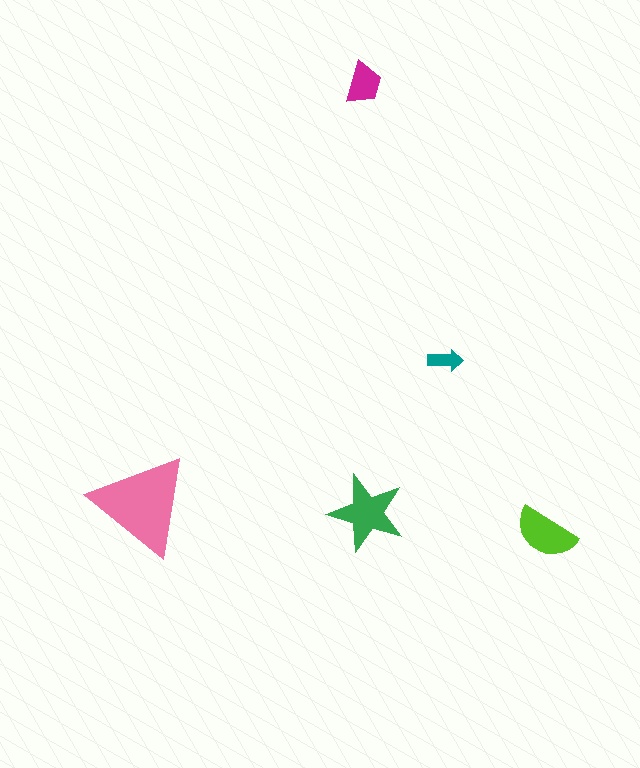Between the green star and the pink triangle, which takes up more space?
The pink triangle.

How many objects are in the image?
There are 5 objects in the image.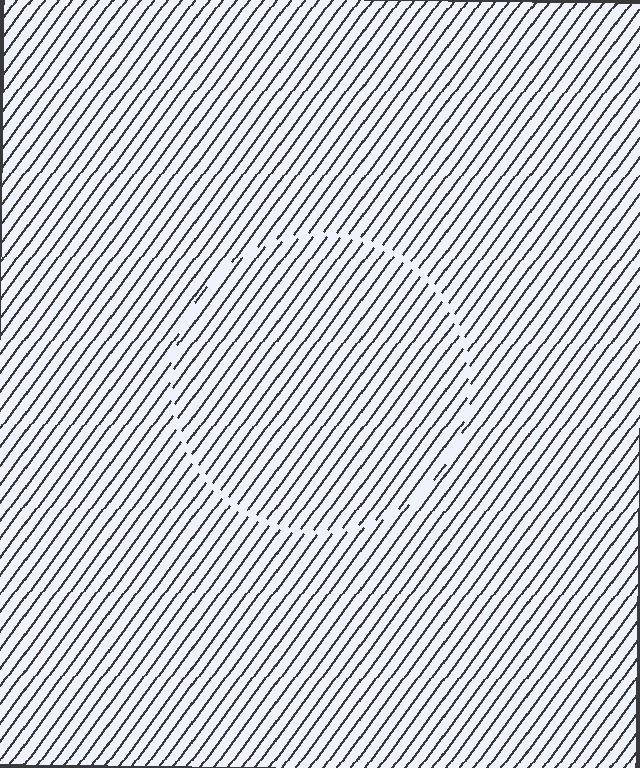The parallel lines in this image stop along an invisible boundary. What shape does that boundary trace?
An illusory circle. The interior of the shape contains the same grating, shifted by half a period — the contour is defined by the phase discontinuity where line-ends from the inner and outer gratings abut.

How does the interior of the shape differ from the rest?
The interior of the shape contains the same grating, shifted by half a period — the contour is defined by the phase discontinuity where line-ends from the inner and outer gratings abut.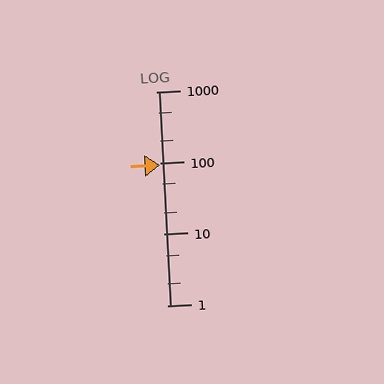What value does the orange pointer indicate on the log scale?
The pointer indicates approximately 94.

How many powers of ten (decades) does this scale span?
The scale spans 3 decades, from 1 to 1000.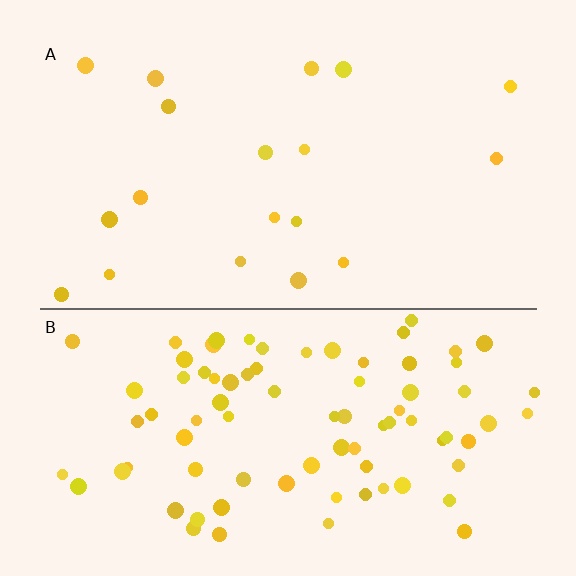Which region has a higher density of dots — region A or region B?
B (the bottom).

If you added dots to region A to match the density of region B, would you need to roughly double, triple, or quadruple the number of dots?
Approximately quadruple.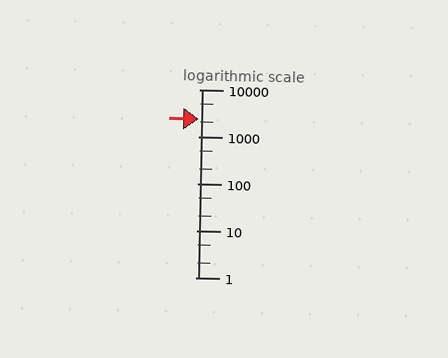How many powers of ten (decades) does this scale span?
The scale spans 4 decades, from 1 to 10000.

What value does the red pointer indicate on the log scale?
The pointer indicates approximately 2400.